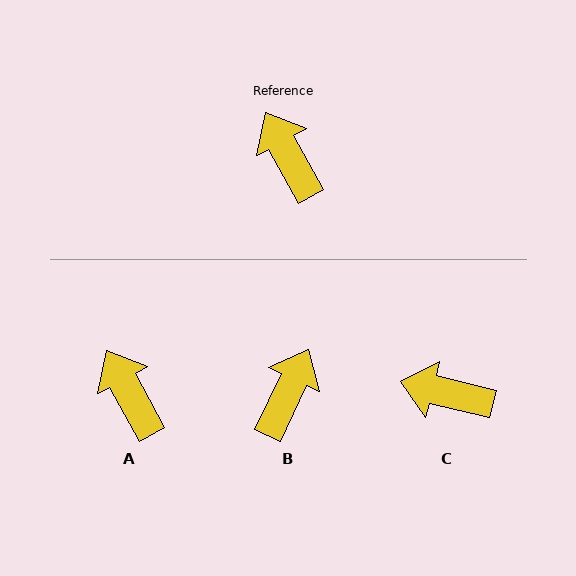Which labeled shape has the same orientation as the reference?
A.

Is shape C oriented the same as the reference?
No, it is off by about 47 degrees.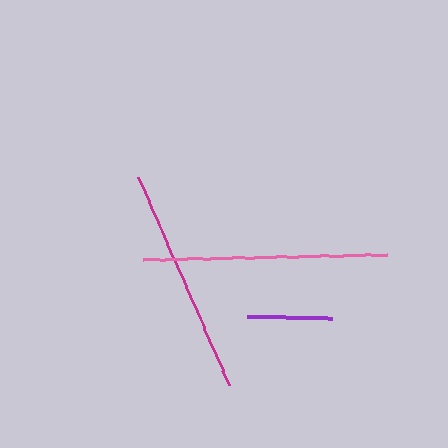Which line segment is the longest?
The pink line is the longest at approximately 244 pixels.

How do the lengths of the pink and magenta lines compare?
The pink and magenta lines are approximately the same length.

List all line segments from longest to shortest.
From longest to shortest: pink, magenta, purple.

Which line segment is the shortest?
The purple line is the shortest at approximately 86 pixels.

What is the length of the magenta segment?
The magenta segment is approximately 228 pixels long.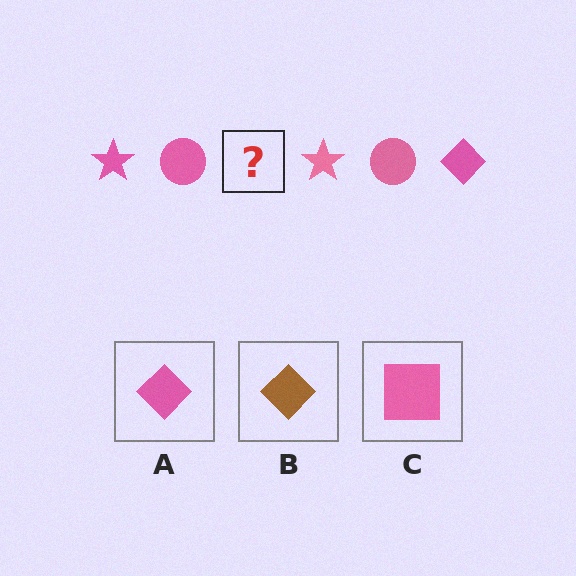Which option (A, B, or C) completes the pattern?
A.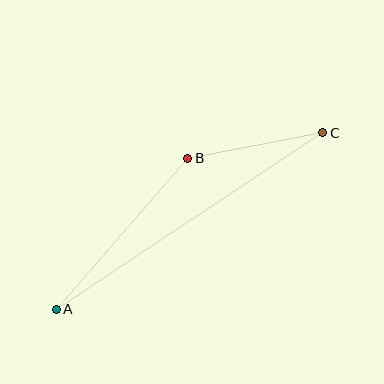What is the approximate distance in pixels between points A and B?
The distance between A and B is approximately 200 pixels.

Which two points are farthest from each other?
Points A and C are farthest from each other.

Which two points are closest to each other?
Points B and C are closest to each other.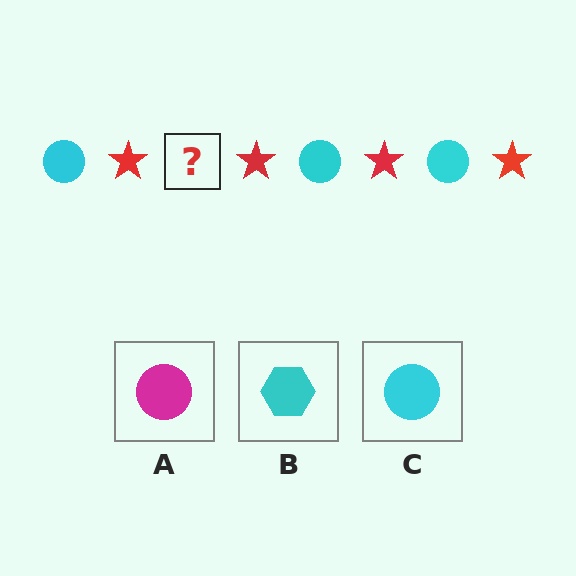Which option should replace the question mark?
Option C.